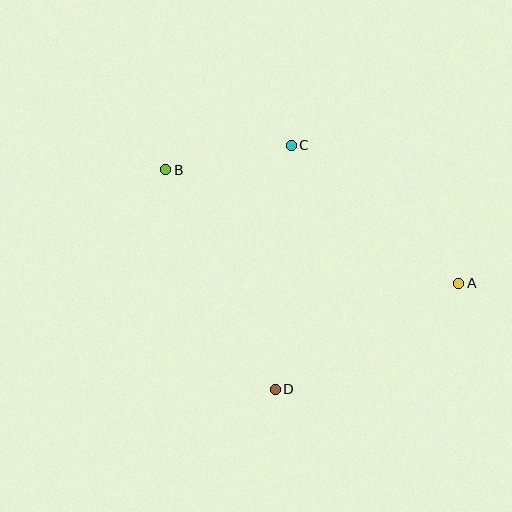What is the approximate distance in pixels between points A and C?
The distance between A and C is approximately 217 pixels.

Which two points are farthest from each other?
Points A and B are farthest from each other.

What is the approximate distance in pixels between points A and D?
The distance between A and D is approximately 212 pixels.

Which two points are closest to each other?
Points B and C are closest to each other.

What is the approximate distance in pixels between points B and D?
The distance between B and D is approximately 245 pixels.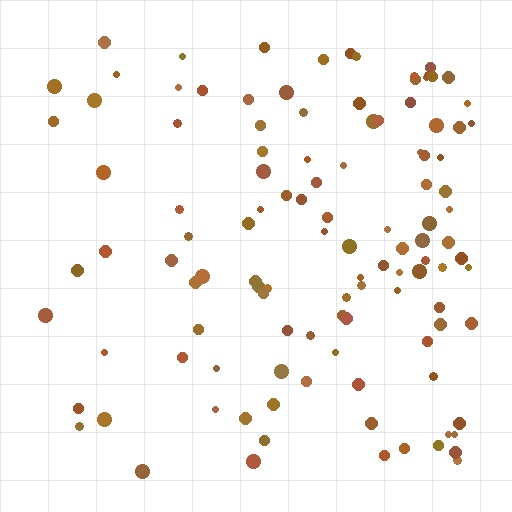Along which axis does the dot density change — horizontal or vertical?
Horizontal.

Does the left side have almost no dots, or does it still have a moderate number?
Still a moderate number, just noticeably fewer than the right.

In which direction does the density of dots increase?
From left to right, with the right side densest.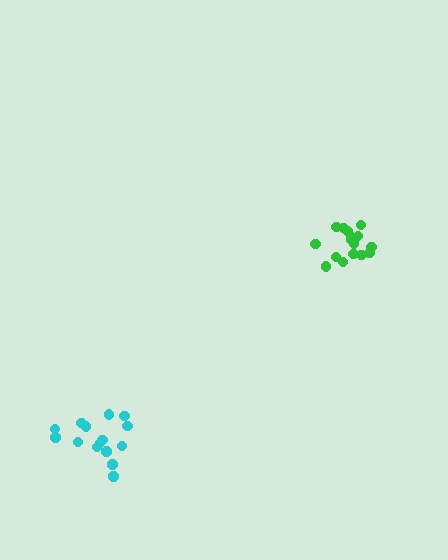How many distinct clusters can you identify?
There are 2 distinct clusters.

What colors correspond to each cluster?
The clusters are colored: cyan, green.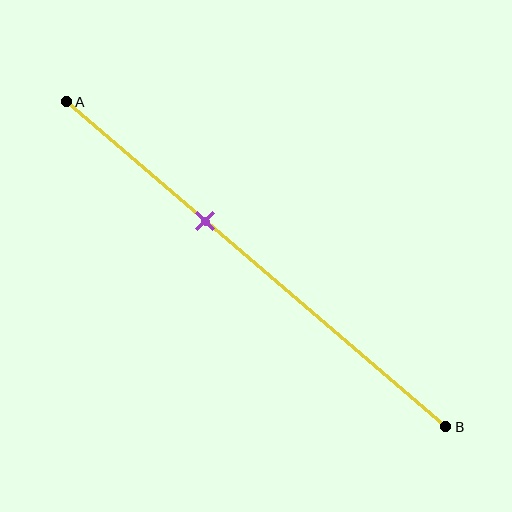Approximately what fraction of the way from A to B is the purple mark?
The purple mark is approximately 35% of the way from A to B.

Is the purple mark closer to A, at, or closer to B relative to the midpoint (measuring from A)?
The purple mark is closer to point A than the midpoint of segment AB.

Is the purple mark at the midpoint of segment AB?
No, the mark is at about 35% from A, not at the 50% midpoint.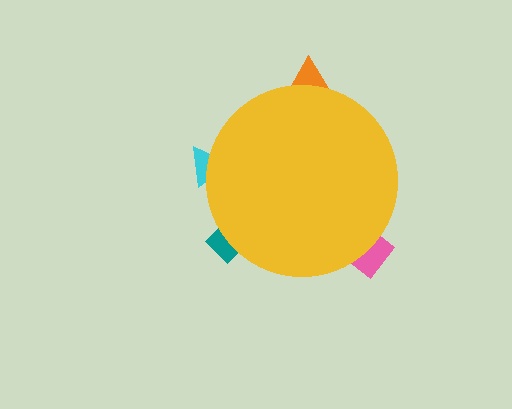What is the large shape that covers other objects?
A yellow circle.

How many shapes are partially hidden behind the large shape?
4 shapes are partially hidden.